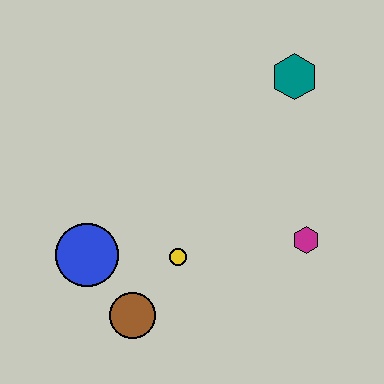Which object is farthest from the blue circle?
The teal hexagon is farthest from the blue circle.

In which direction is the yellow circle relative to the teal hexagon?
The yellow circle is below the teal hexagon.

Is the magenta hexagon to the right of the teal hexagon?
Yes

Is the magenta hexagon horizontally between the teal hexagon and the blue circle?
No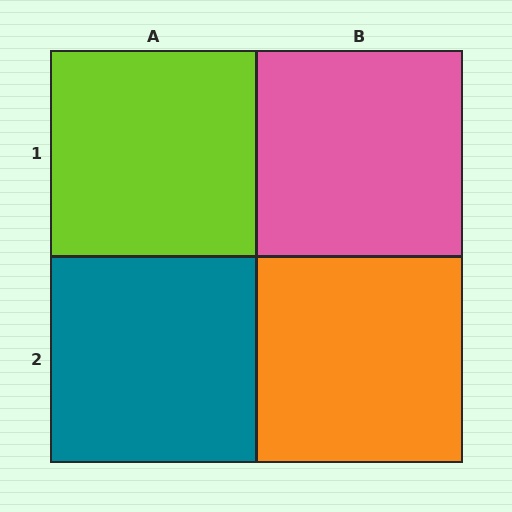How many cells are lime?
1 cell is lime.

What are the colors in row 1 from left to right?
Lime, pink.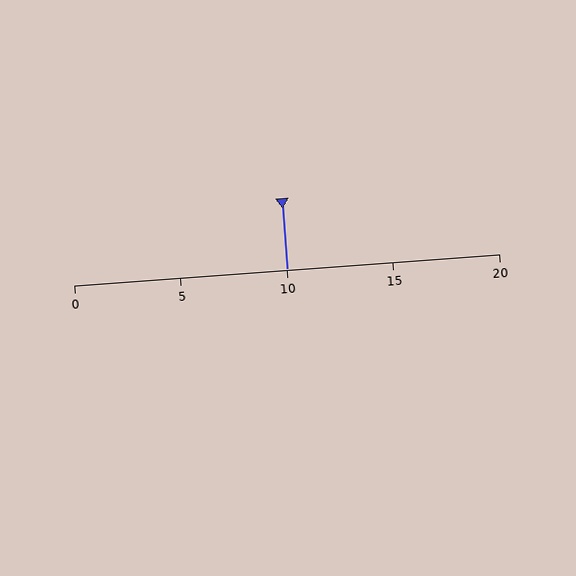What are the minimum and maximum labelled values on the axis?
The axis runs from 0 to 20.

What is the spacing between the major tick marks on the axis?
The major ticks are spaced 5 apart.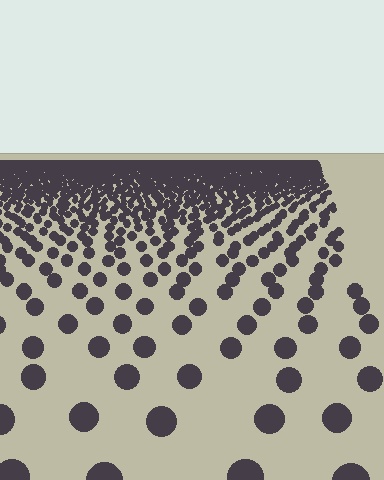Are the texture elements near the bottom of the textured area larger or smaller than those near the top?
Larger. Near the bottom, elements are closer to the viewer and appear at a bigger on-screen size.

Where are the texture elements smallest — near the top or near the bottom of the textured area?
Near the top.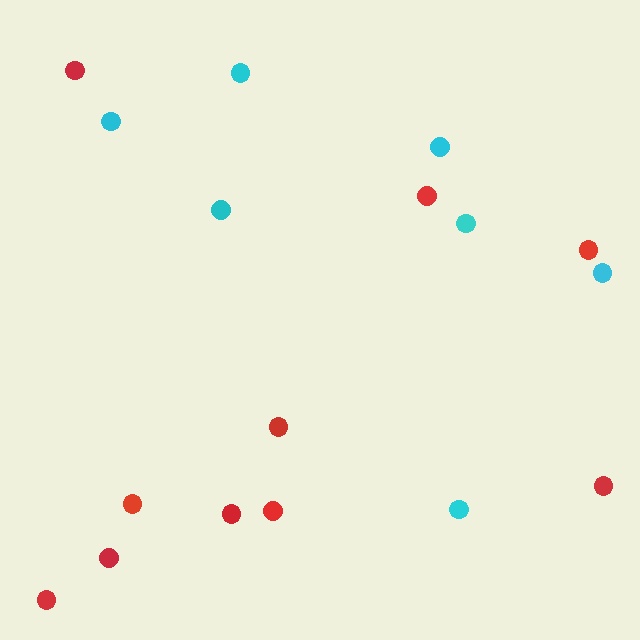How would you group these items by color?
There are 2 groups: one group of red circles (10) and one group of cyan circles (7).